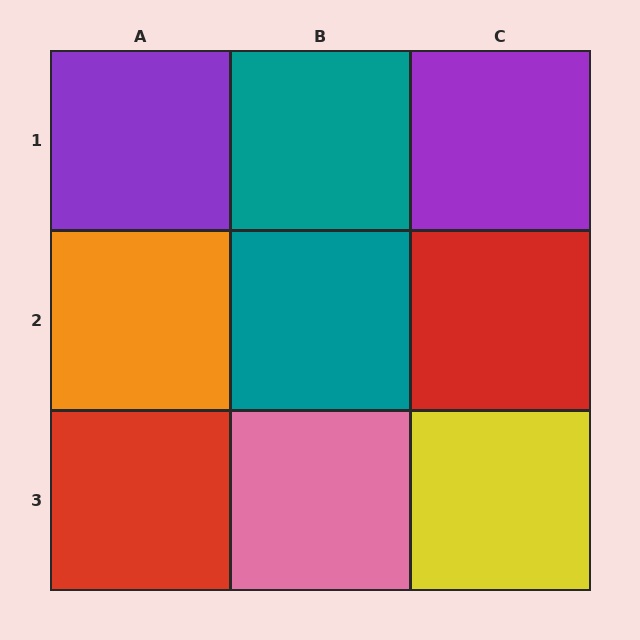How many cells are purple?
2 cells are purple.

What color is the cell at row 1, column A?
Purple.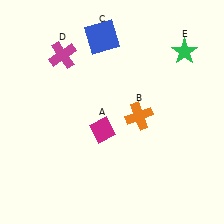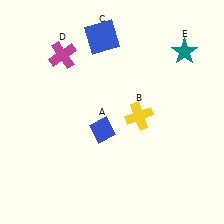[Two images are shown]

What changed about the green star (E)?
In Image 1, E is green. In Image 2, it changed to teal.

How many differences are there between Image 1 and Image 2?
There are 3 differences between the two images.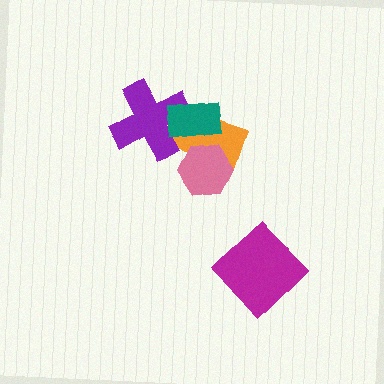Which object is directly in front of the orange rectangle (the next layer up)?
The pink hexagon is directly in front of the orange rectangle.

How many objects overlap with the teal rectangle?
2 objects overlap with the teal rectangle.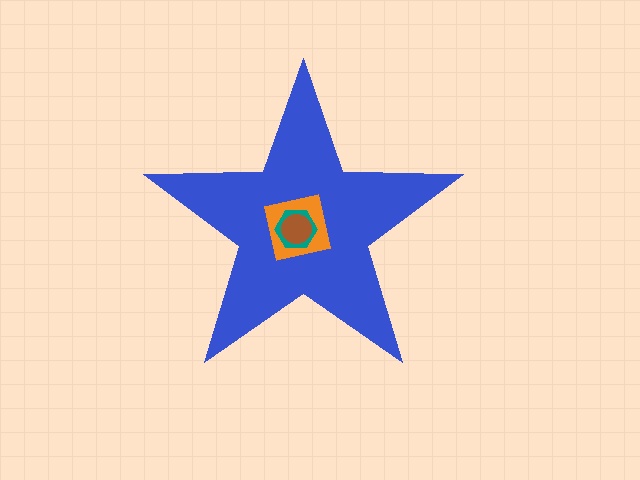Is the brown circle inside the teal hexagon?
Yes.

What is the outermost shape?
The blue star.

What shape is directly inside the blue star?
The orange square.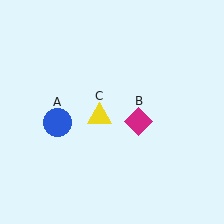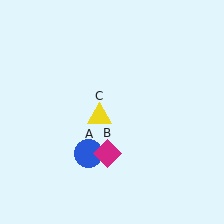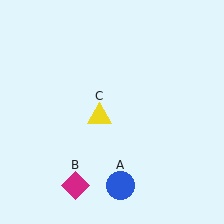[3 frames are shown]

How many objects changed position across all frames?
2 objects changed position: blue circle (object A), magenta diamond (object B).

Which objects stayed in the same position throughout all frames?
Yellow triangle (object C) remained stationary.